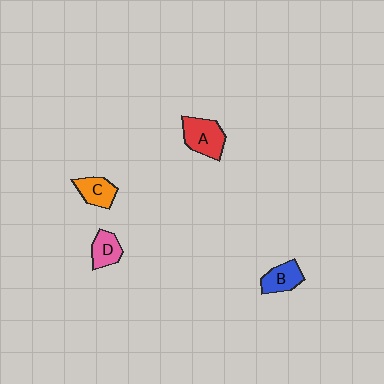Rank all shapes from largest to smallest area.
From largest to smallest: A (red), B (blue), C (orange), D (pink).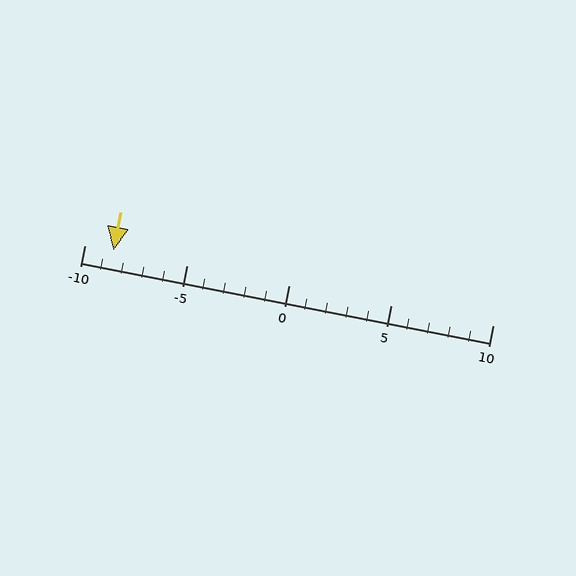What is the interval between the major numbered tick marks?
The major tick marks are spaced 5 units apart.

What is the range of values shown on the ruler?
The ruler shows values from -10 to 10.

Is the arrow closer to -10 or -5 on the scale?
The arrow is closer to -10.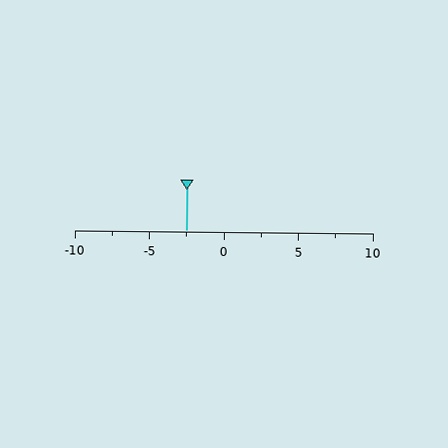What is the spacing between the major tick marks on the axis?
The major ticks are spaced 5 apart.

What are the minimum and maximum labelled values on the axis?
The axis runs from -10 to 10.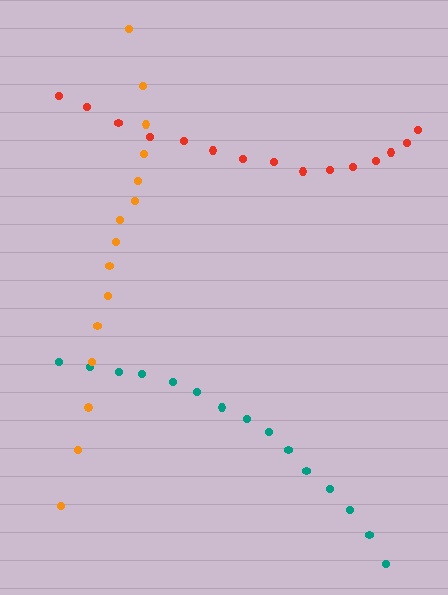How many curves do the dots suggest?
There are 3 distinct paths.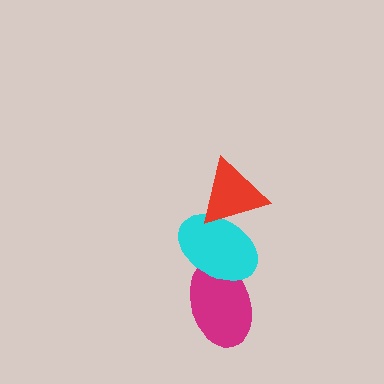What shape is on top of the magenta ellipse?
The cyan ellipse is on top of the magenta ellipse.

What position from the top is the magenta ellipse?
The magenta ellipse is 3rd from the top.